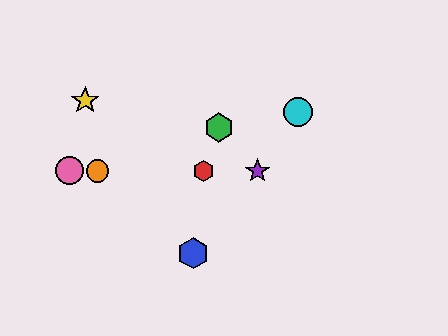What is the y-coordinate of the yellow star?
The yellow star is at y≈101.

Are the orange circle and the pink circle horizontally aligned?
Yes, both are at y≈171.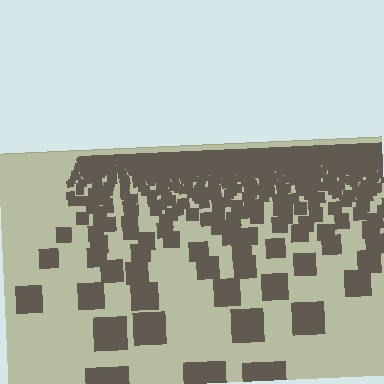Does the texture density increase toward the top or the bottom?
Density increases toward the top.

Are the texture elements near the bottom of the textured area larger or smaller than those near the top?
Larger. Near the bottom, elements are closer to the viewer and appear at a bigger on-screen size.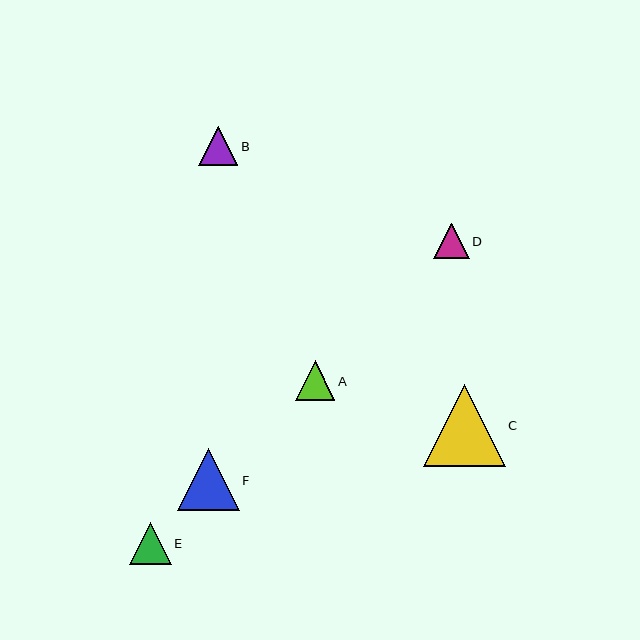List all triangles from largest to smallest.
From largest to smallest: C, F, E, A, B, D.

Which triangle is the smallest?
Triangle D is the smallest with a size of approximately 35 pixels.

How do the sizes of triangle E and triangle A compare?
Triangle E and triangle A are approximately the same size.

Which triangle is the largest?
Triangle C is the largest with a size of approximately 82 pixels.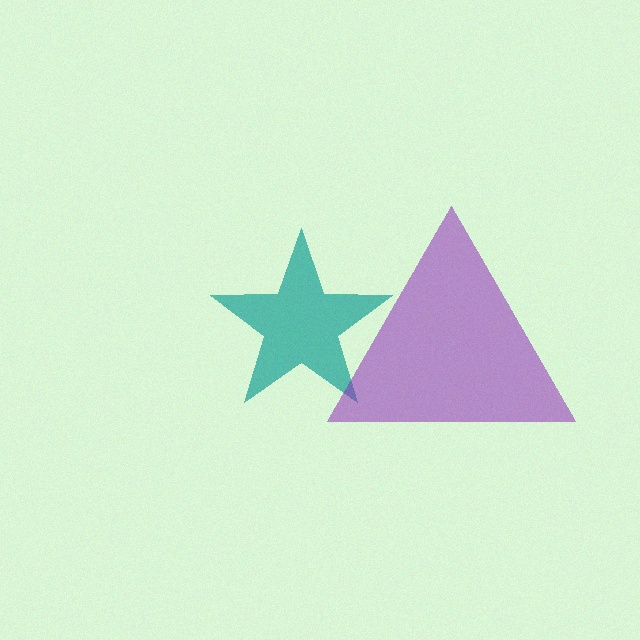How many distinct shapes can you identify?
There are 2 distinct shapes: a teal star, a purple triangle.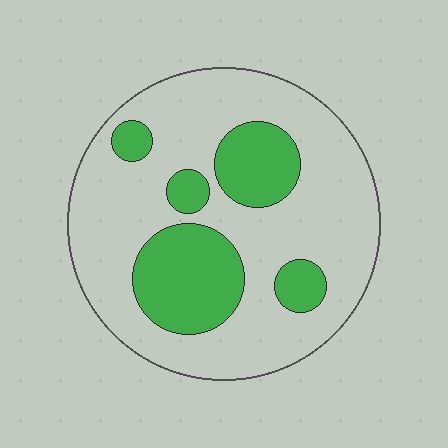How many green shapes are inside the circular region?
5.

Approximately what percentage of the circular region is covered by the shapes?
Approximately 25%.